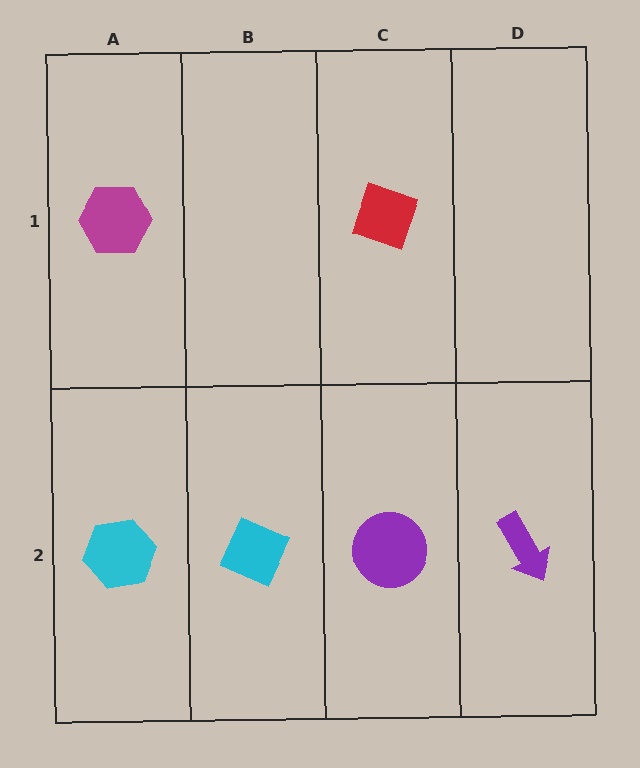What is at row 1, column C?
A red diamond.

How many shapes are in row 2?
4 shapes.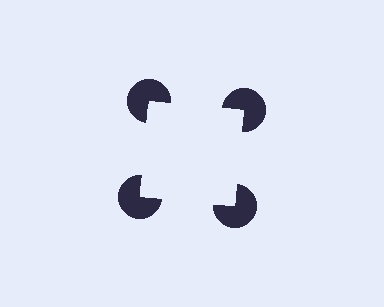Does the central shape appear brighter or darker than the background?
It typically appears slightly brighter than the background, even though no actual brightness change is drawn.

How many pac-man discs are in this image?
There are 4 — one at each vertex of the illusory square.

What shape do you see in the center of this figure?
An illusory square — its edges are inferred from the aligned wedge cuts in the pac-man discs, not physically drawn.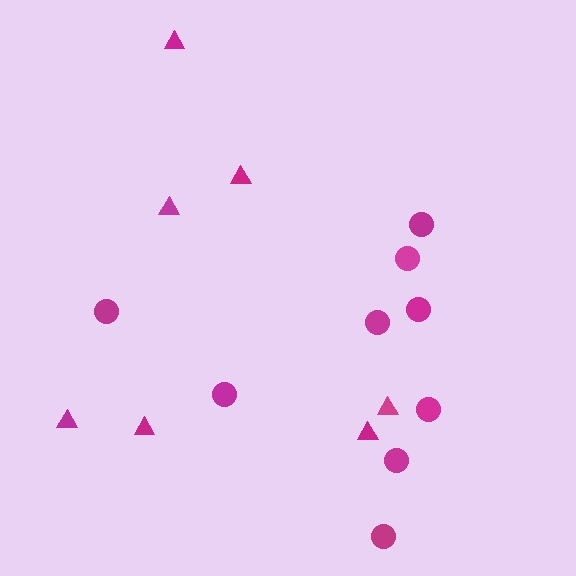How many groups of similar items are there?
There are 2 groups: one group of triangles (7) and one group of circles (9).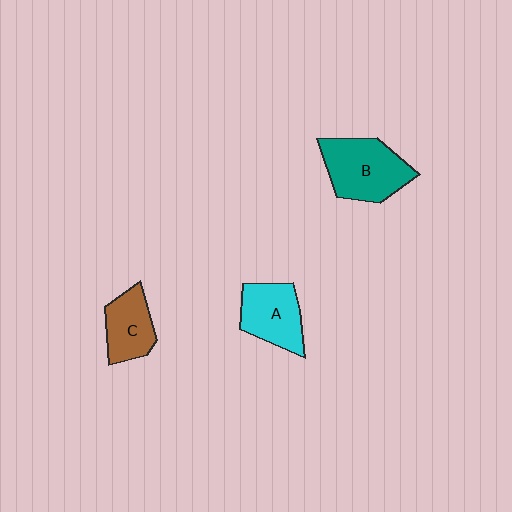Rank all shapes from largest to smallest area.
From largest to smallest: B (teal), A (cyan), C (brown).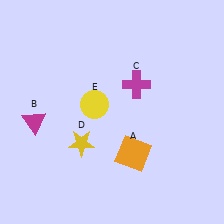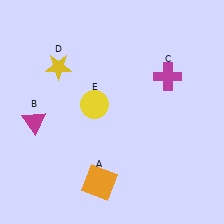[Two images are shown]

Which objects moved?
The objects that moved are: the orange square (A), the magenta cross (C), the yellow star (D).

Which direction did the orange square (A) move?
The orange square (A) moved left.